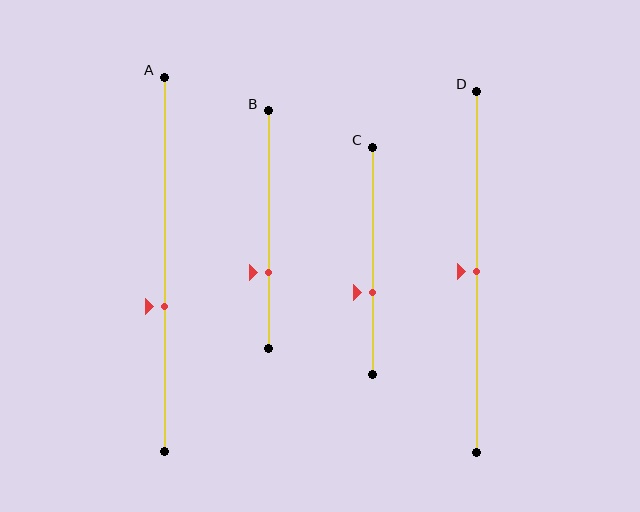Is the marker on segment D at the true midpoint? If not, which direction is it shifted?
Yes, the marker on segment D is at the true midpoint.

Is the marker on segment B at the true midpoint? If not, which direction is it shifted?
No, the marker on segment B is shifted downward by about 18% of the segment length.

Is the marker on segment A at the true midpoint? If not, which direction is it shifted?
No, the marker on segment A is shifted downward by about 11% of the segment length.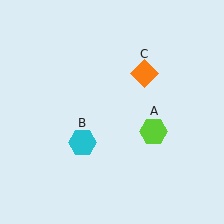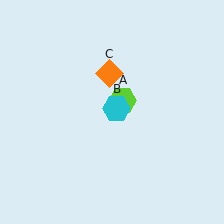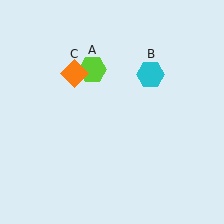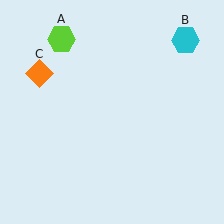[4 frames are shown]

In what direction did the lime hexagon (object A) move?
The lime hexagon (object A) moved up and to the left.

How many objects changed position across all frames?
3 objects changed position: lime hexagon (object A), cyan hexagon (object B), orange diamond (object C).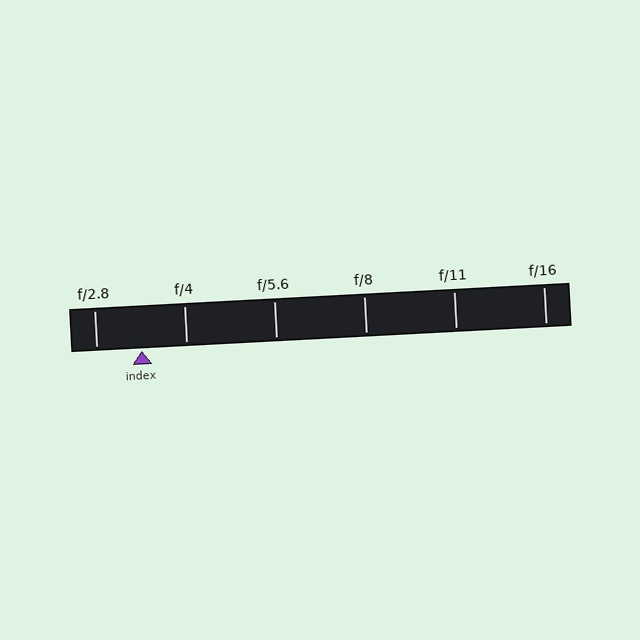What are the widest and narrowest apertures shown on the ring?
The widest aperture shown is f/2.8 and the narrowest is f/16.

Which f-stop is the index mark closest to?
The index mark is closest to f/4.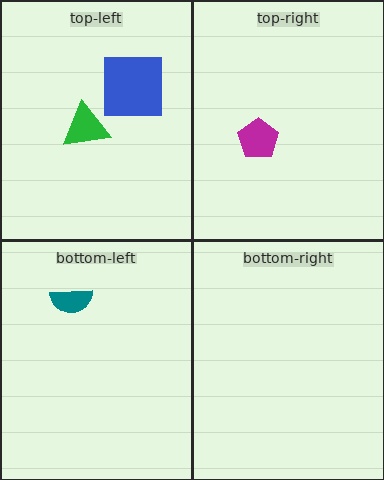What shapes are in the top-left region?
The green triangle, the blue square.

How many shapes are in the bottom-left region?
1.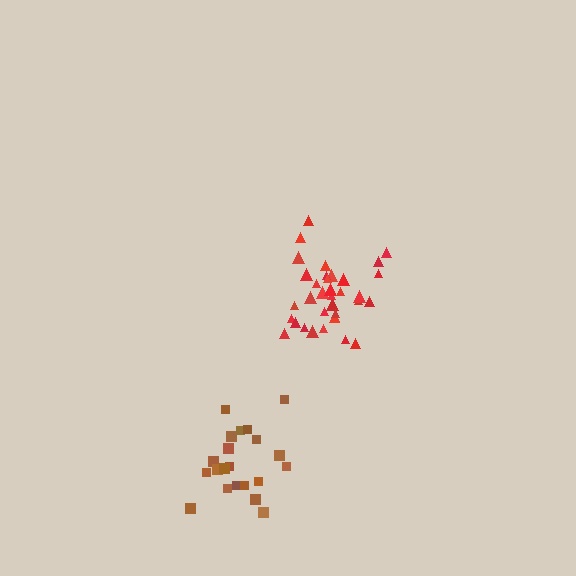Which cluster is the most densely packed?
Red.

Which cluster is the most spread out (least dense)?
Brown.